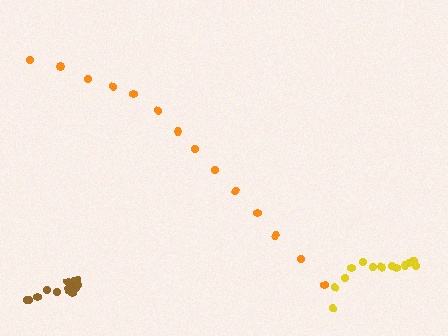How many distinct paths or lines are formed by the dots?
There are 3 distinct paths.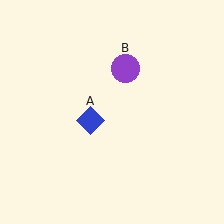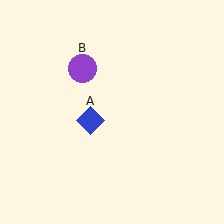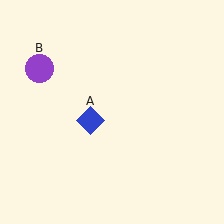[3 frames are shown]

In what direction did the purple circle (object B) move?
The purple circle (object B) moved left.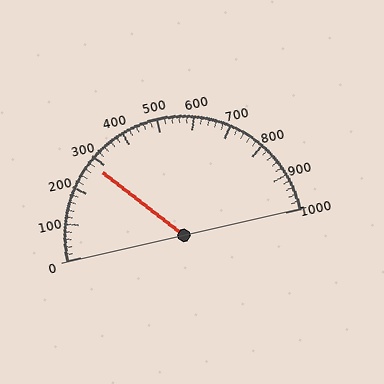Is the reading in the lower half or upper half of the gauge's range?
The reading is in the lower half of the range (0 to 1000).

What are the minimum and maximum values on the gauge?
The gauge ranges from 0 to 1000.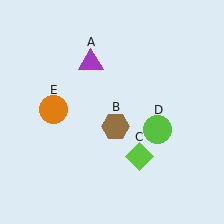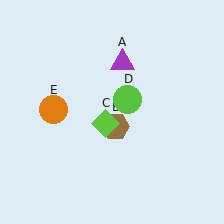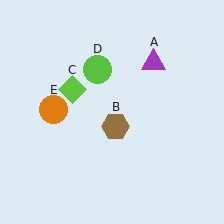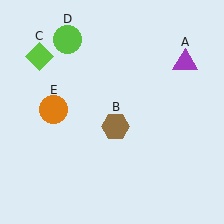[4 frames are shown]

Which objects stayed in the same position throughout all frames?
Brown hexagon (object B) and orange circle (object E) remained stationary.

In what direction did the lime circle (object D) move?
The lime circle (object D) moved up and to the left.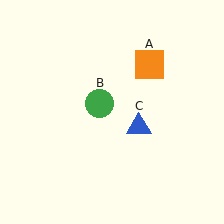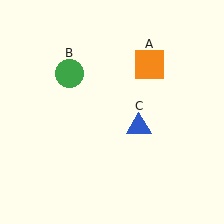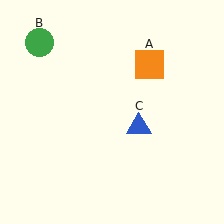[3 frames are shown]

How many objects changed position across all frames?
1 object changed position: green circle (object B).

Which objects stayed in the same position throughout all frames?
Orange square (object A) and blue triangle (object C) remained stationary.